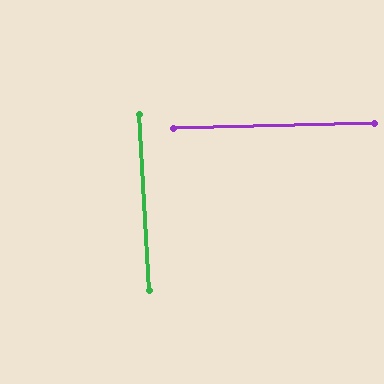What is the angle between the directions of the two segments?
Approximately 88 degrees.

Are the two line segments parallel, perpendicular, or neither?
Perpendicular — they meet at approximately 88°.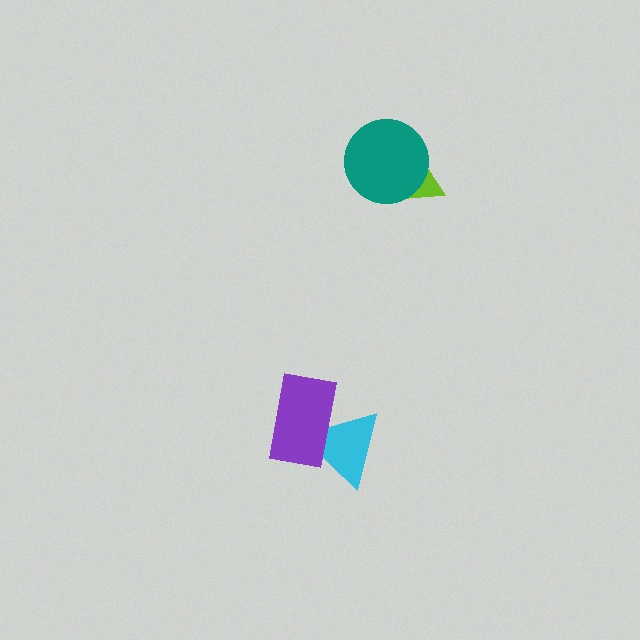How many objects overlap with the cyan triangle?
1 object overlaps with the cyan triangle.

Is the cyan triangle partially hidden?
Yes, it is partially covered by another shape.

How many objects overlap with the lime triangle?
1 object overlaps with the lime triangle.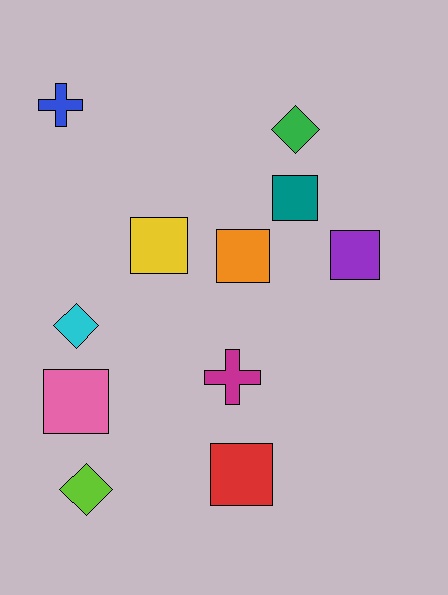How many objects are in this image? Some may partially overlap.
There are 11 objects.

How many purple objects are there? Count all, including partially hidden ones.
There is 1 purple object.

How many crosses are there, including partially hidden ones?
There are 2 crosses.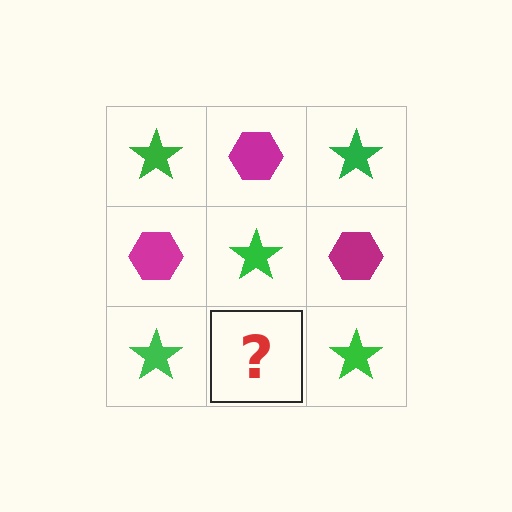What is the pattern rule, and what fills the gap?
The rule is that it alternates green star and magenta hexagon in a checkerboard pattern. The gap should be filled with a magenta hexagon.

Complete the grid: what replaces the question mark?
The question mark should be replaced with a magenta hexagon.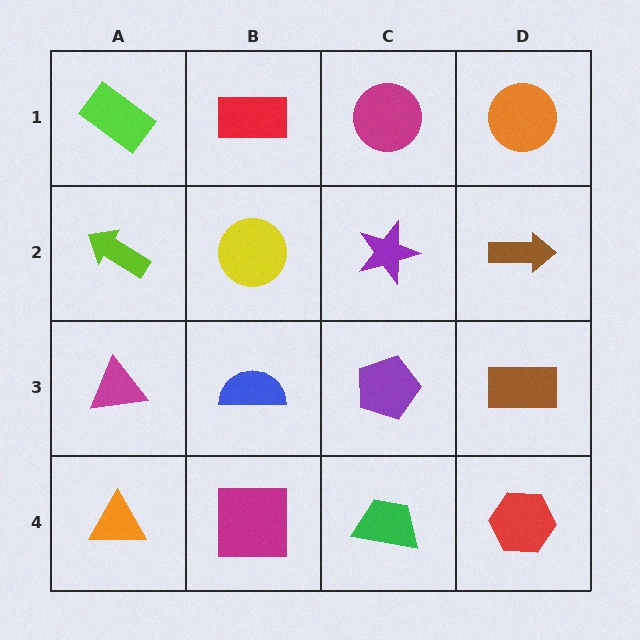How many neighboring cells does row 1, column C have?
3.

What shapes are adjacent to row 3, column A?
A lime arrow (row 2, column A), an orange triangle (row 4, column A), a blue semicircle (row 3, column B).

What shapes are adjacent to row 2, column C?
A magenta circle (row 1, column C), a purple pentagon (row 3, column C), a yellow circle (row 2, column B), a brown arrow (row 2, column D).